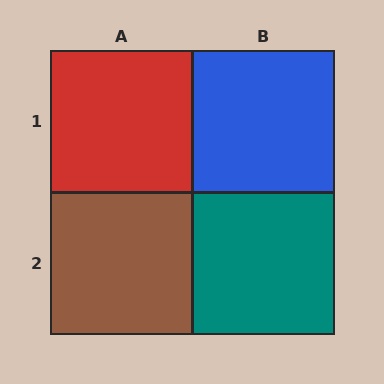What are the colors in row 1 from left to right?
Red, blue.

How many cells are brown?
1 cell is brown.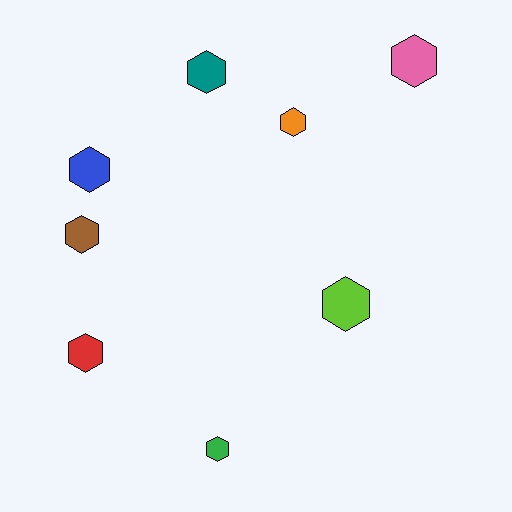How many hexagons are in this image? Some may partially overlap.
There are 8 hexagons.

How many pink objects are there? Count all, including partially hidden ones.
There is 1 pink object.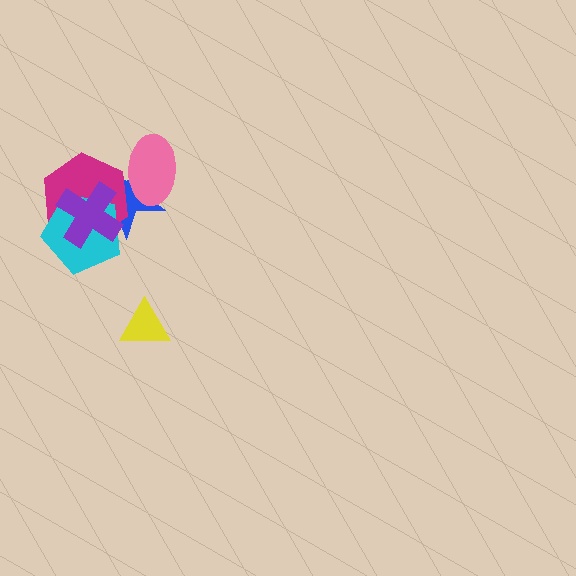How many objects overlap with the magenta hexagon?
4 objects overlap with the magenta hexagon.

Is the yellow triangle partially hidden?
No, no other shape covers it.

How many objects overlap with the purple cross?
3 objects overlap with the purple cross.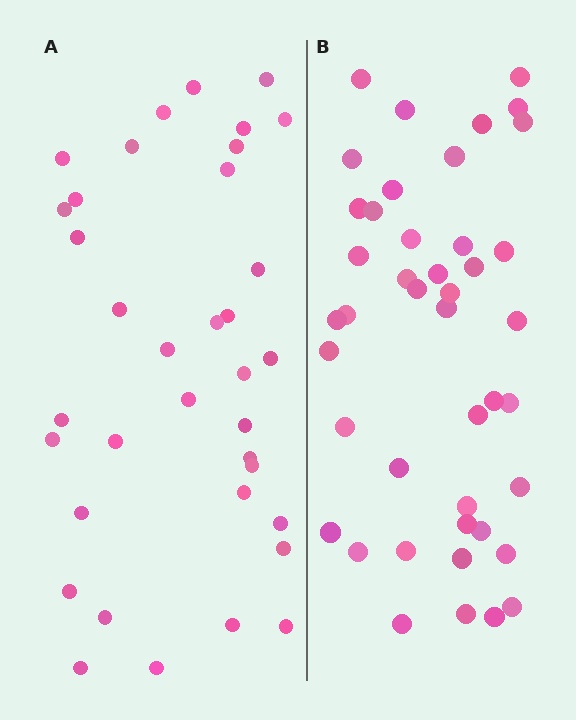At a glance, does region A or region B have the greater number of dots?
Region B (the right region) has more dots.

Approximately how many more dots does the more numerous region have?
Region B has roughly 8 or so more dots than region A.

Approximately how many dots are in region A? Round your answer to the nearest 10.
About 40 dots. (The exact count is 36, which rounds to 40.)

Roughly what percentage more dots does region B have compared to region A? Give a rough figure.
About 20% more.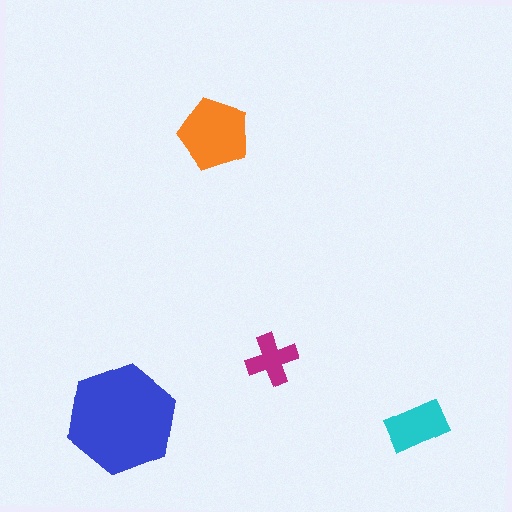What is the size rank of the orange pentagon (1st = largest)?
2nd.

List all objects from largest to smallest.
The blue hexagon, the orange pentagon, the cyan rectangle, the magenta cross.